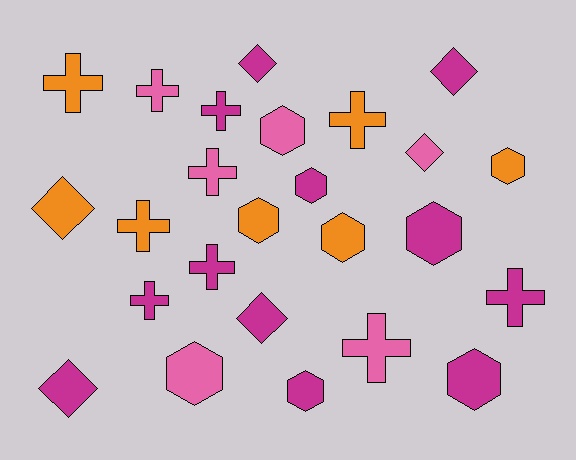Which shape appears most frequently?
Cross, with 10 objects.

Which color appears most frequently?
Magenta, with 12 objects.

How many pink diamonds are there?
There is 1 pink diamond.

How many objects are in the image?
There are 25 objects.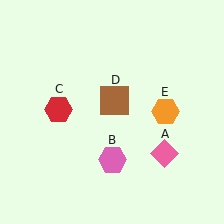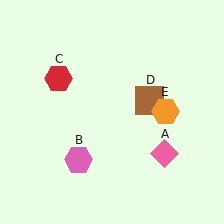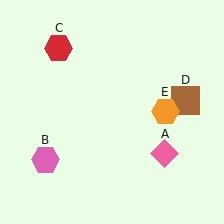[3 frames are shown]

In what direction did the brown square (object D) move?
The brown square (object D) moved right.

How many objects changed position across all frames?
3 objects changed position: pink hexagon (object B), red hexagon (object C), brown square (object D).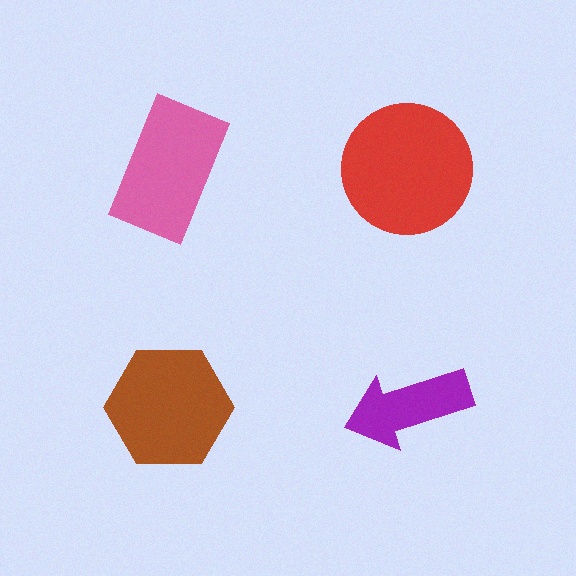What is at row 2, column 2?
A purple arrow.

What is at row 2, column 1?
A brown hexagon.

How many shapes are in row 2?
2 shapes.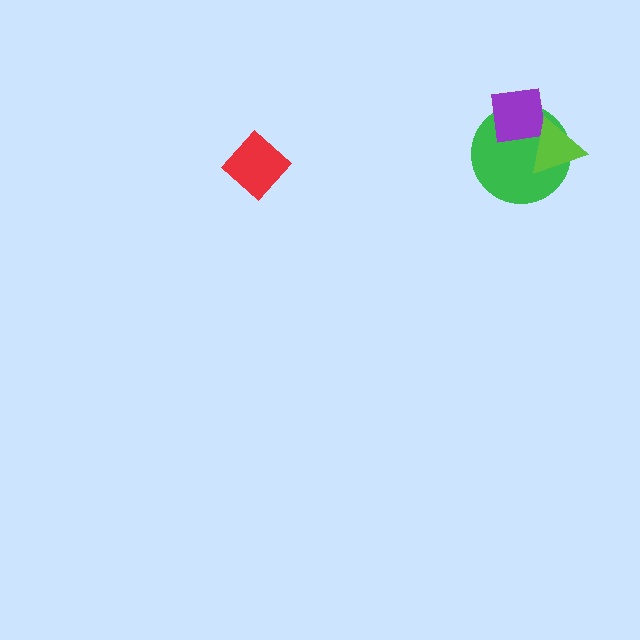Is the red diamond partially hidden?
No, no other shape covers it.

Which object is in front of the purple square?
The lime triangle is in front of the purple square.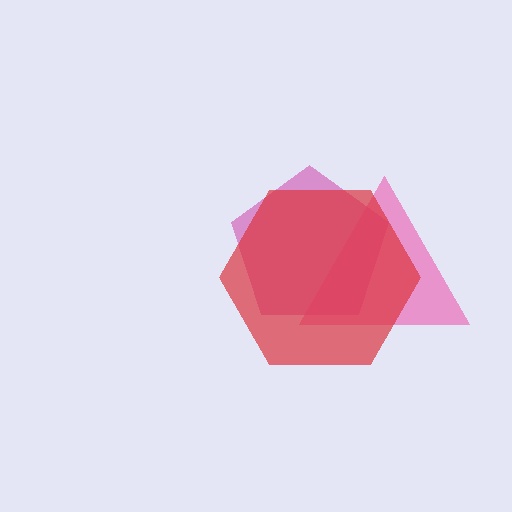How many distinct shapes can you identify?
There are 3 distinct shapes: a magenta pentagon, a pink triangle, a red hexagon.